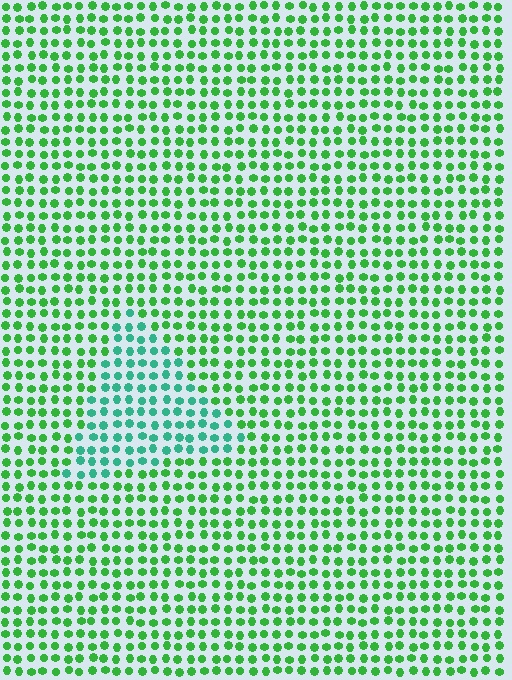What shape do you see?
I see a triangle.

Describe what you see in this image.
The image is filled with small green elements in a uniform arrangement. A triangle-shaped region is visible where the elements are tinted to a slightly different hue, forming a subtle color boundary.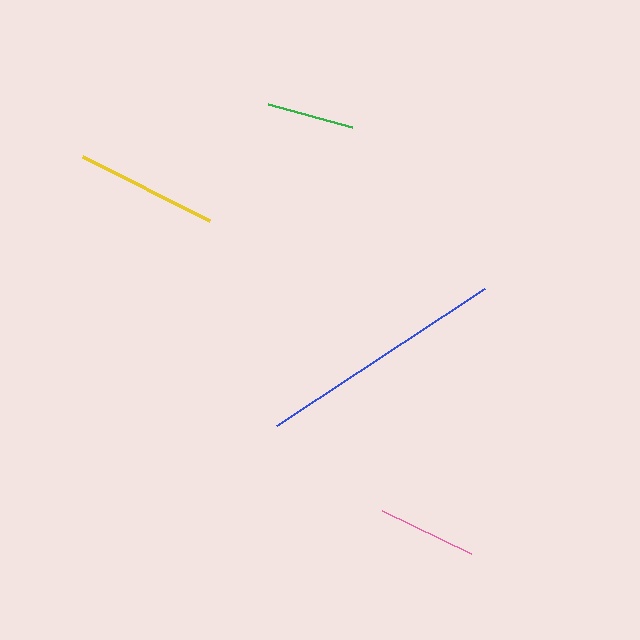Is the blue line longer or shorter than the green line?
The blue line is longer than the green line.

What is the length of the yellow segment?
The yellow segment is approximately 143 pixels long.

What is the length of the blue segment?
The blue segment is approximately 249 pixels long.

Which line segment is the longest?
The blue line is the longest at approximately 249 pixels.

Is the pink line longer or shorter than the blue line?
The blue line is longer than the pink line.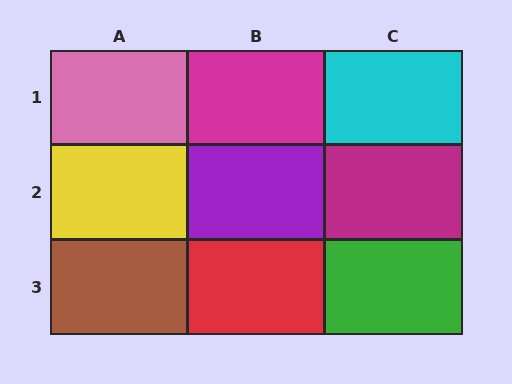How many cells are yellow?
1 cell is yellow.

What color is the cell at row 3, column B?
Red.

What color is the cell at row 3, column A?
Brown.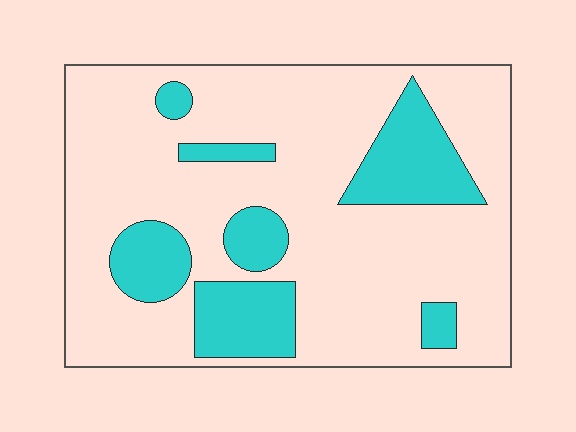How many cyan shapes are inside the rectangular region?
7.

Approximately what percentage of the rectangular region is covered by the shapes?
Approximately 25%.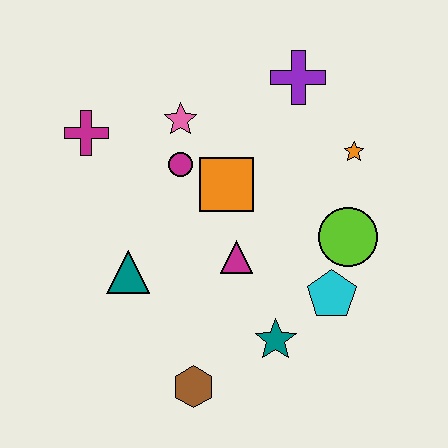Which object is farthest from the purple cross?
The brown hexagon is farthest from the purple cross.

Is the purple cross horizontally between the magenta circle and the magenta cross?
No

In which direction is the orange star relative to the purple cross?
The orange star is below the purple cross.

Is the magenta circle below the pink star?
Yes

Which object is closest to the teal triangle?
The magenta triangle is closest to the teal triangle.